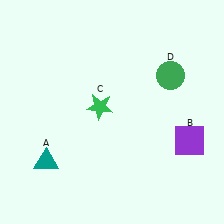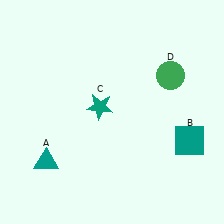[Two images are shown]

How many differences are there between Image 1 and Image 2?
There are 2 differences between the two images.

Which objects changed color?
B changed from purple to teal. C changed from green to teal.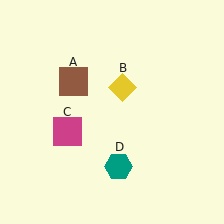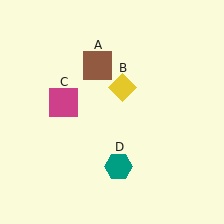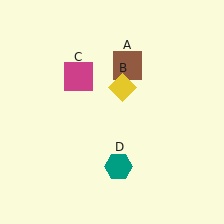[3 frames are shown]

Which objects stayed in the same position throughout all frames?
Yellow diamond (object B) and teal hexagon (object D) remained stationary.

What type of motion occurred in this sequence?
The brown square (object A), magenta square (object C) rotated clockwise around the center of the scene.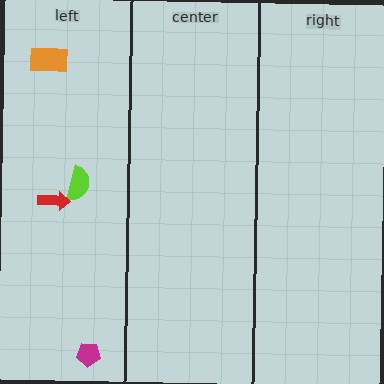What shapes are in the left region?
The lime semicircle, the red arrow, the magenta pentagon, the orange rectangle.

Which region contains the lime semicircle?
The left region.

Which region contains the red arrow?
The left region.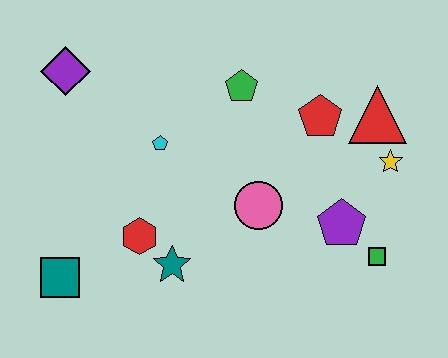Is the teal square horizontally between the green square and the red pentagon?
No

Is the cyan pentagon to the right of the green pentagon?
No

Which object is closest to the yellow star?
The red triangle is closest to the yellow star.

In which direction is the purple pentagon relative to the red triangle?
The purple pentagon is below the red triangle.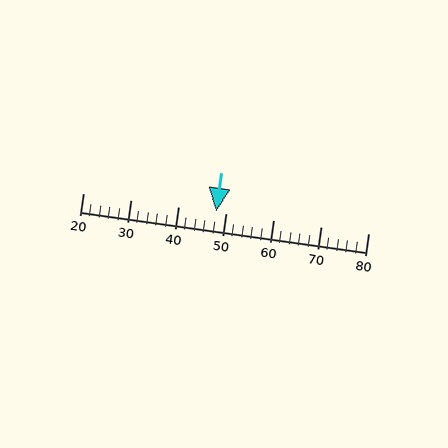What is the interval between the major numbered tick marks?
The major tick marks are spaced 10 units apart.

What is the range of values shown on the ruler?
The ruler shows values from 20 to 80.